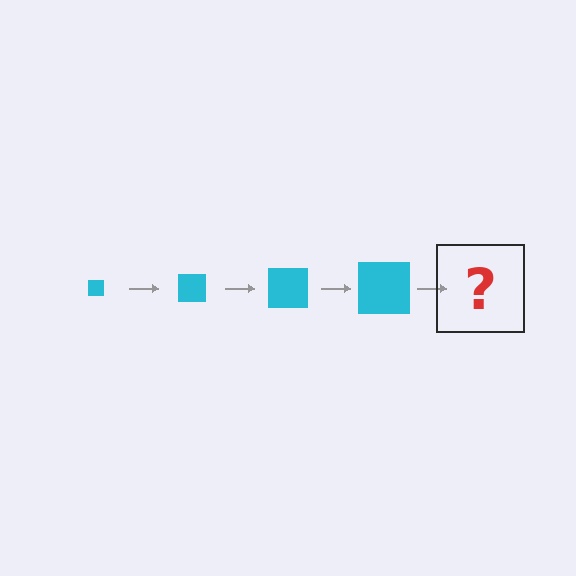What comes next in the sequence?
The next element should be a cyan square, larger than the previous one.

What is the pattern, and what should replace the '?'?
The pattern is that the square gets progressively larger each step. The '?' should be a cyan square, larger than the previous one.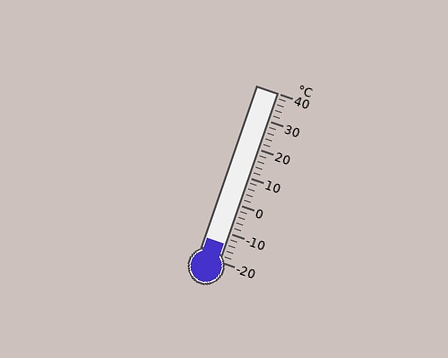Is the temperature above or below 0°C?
The temperature is below 0°C.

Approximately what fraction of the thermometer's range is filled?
The thermometer is filled to approximately 10% of its range.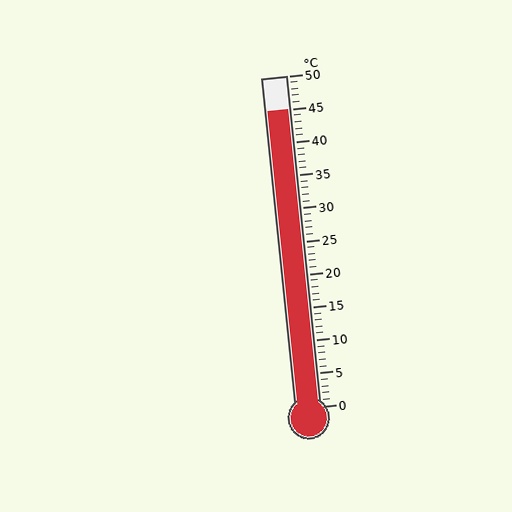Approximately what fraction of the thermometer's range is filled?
The thermometer is filled to approximately 90% of its range.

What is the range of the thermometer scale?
The thermometer scale ranges from 0°C to 50°C.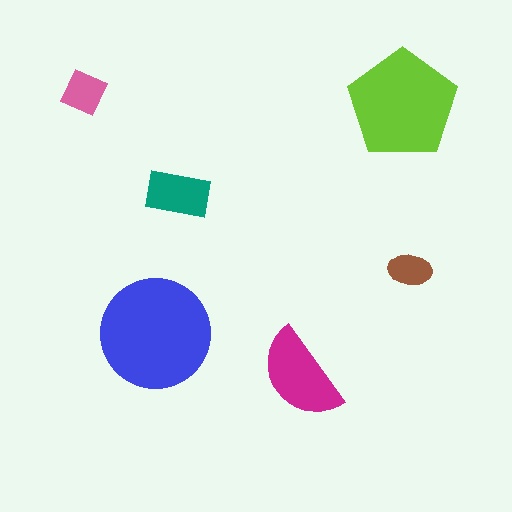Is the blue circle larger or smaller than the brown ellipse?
Larger.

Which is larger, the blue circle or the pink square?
The blue circle.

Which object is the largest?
The blue circle.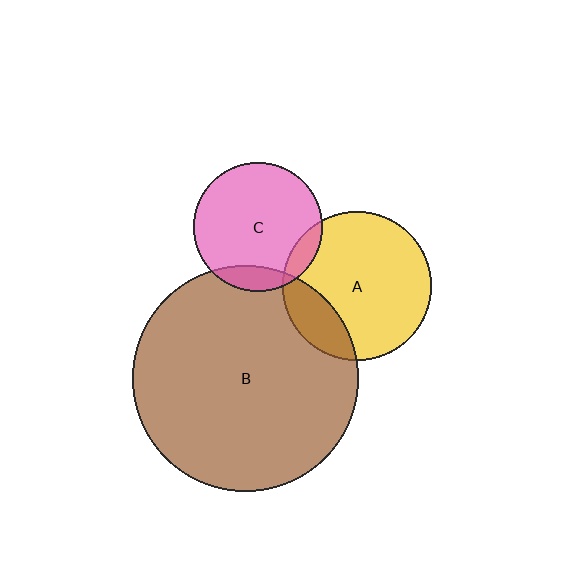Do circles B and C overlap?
Yes.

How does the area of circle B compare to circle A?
Approximately 2.3 times.